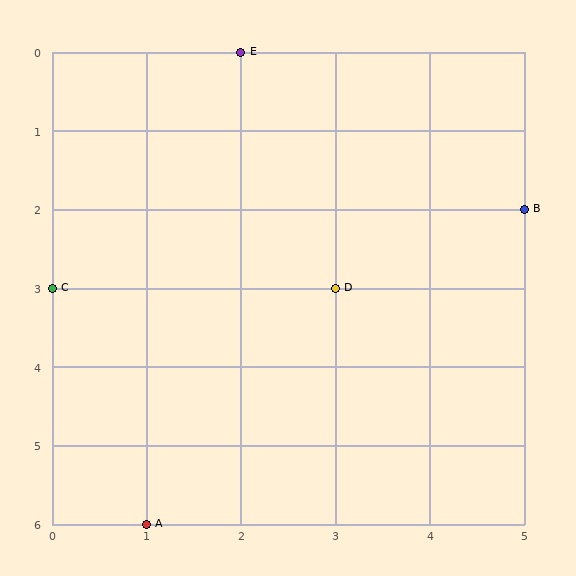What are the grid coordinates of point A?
Point A is at grid coordinates (1, 6).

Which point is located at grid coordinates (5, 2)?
Point B is at (5, 2).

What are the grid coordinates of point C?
Point C is at grid coordinates (0, 3).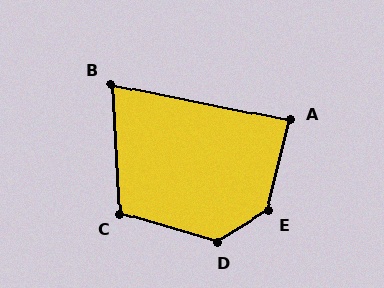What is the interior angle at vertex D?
Approximately 133 degrees (obtuse).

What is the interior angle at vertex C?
Approximately 109 degrees (obtuse).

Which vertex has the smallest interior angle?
B, at approximately 75 degrees.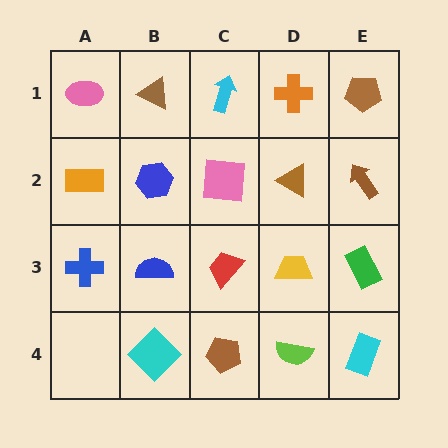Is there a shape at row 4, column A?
No, that cell is empty.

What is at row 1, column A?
A pink ellipse.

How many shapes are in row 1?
5 shapes.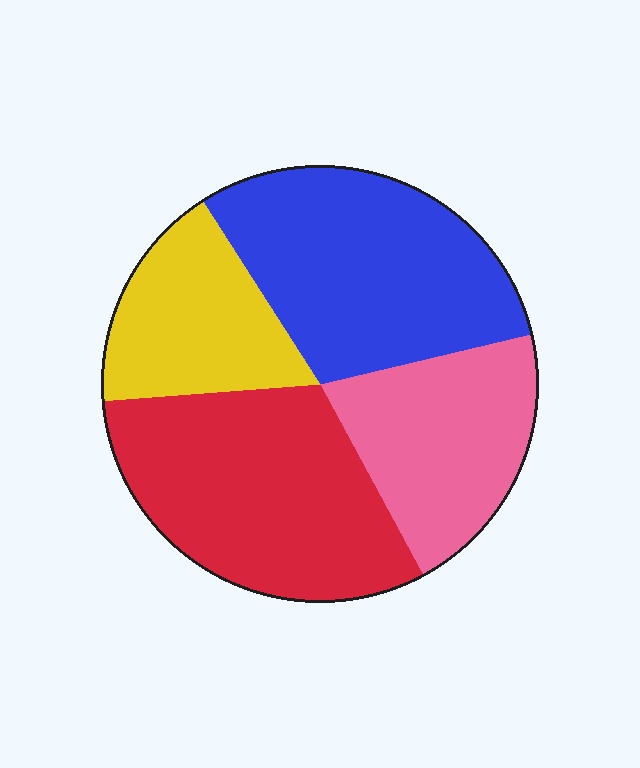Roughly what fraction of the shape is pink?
Pink covers 21% of the shape.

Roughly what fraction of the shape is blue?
Blue covers 30% of the shape.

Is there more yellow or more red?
Red.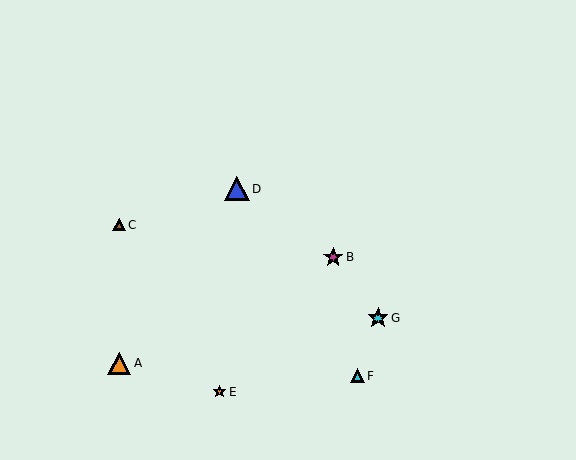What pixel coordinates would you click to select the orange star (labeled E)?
Click at (220, 392) to select the orange star E.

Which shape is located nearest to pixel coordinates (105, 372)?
The orange triangle (labeled A) at (119, 363) is nearest to that location.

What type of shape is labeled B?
Shape B is a magenta star.